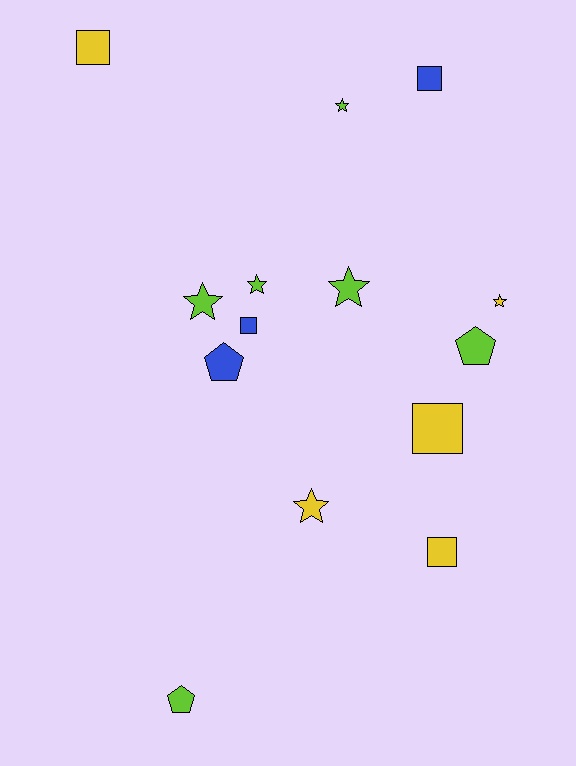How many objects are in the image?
There are 14 objects.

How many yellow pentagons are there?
There are no yellow pentagons.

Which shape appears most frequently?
Star, with 6 objects.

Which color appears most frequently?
Lime, with 6 objects.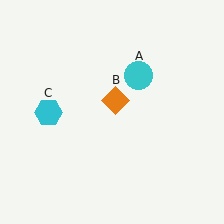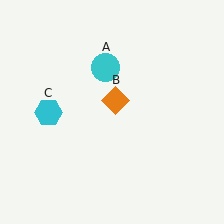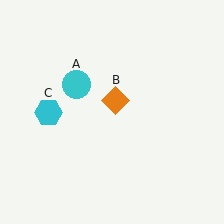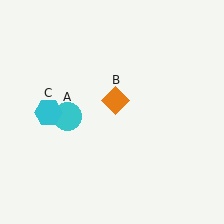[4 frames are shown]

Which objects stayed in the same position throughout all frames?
Orange diamond (object B) and cyan hexagon (object C) remained stationary.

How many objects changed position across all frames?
1 object changed position: cyan circle (object A).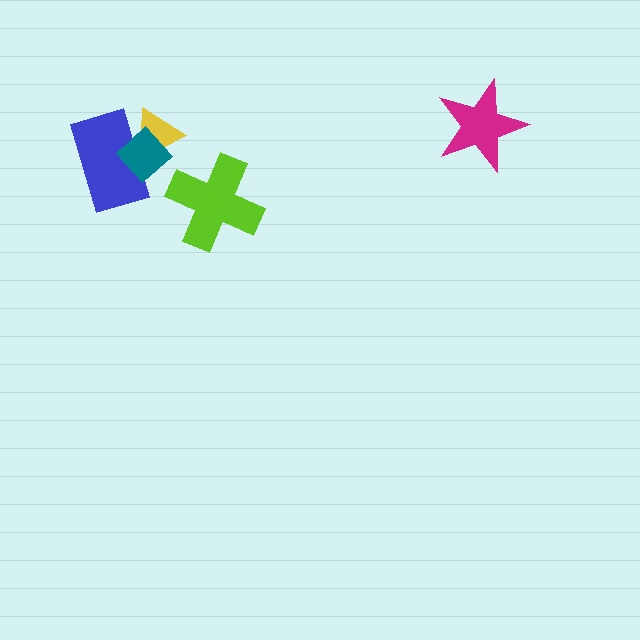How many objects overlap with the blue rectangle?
2 objects overlap with the blue rectangle.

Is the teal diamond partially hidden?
No, no other shape covers it.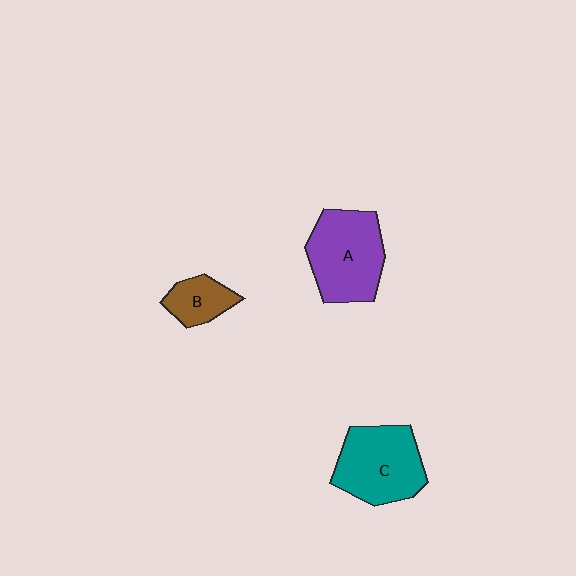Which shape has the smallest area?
Shape B (brown).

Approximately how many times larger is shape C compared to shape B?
Approximately 2.2 times.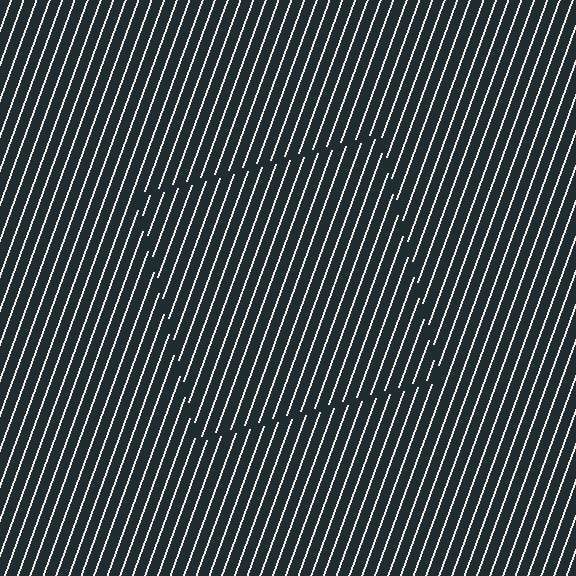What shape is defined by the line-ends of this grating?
An illusory square. The interior of the shape contains the same grating, shifted by half a period — the contour is defined by the phase discontinuity where line-ends from the inner and outer gratings abut.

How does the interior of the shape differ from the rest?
The interior of the shape contains the same grating, shifted by half a period — the contour is defined by the phase discontinuity where line-ends from the inner and outer gratings abut.